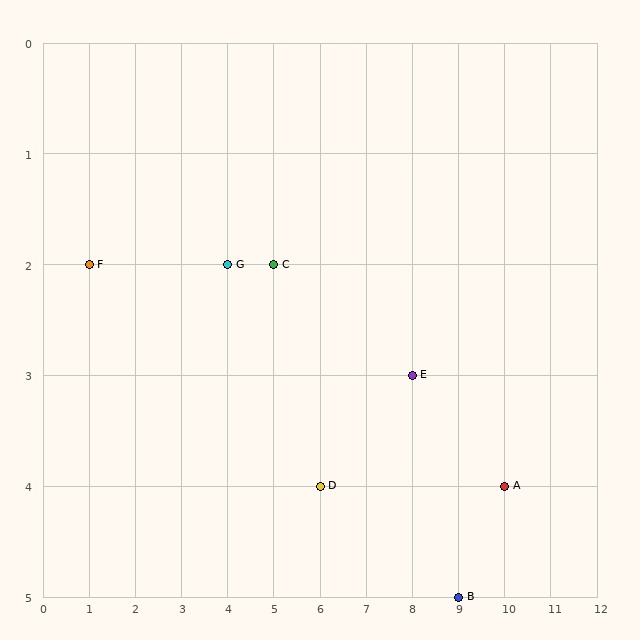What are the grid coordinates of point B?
Point B is at grid coordinates (9, 5).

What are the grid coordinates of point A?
Point A is at grid coordinates (10, 4).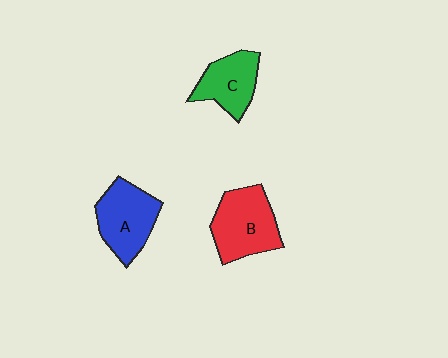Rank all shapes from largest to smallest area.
From largest to smallest: B (red), A (blue), C (green).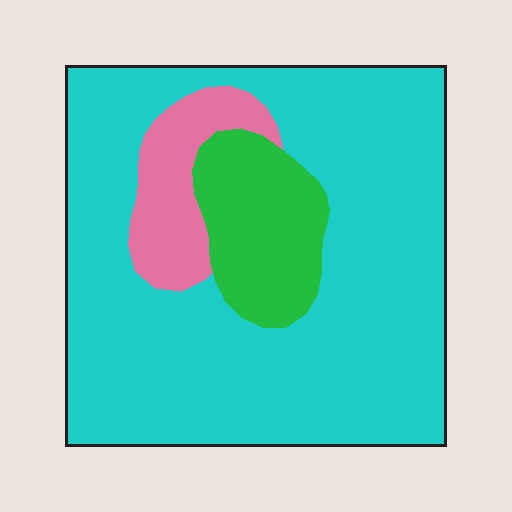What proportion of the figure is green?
Green covers about 15% of the figure.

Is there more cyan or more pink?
Cyan.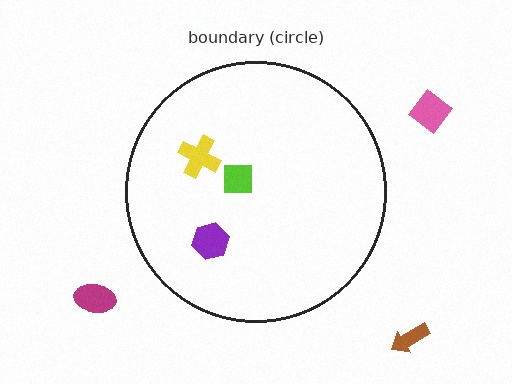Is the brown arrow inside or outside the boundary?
Outside.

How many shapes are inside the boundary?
3 inside, 3 outside.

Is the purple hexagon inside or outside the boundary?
Inside.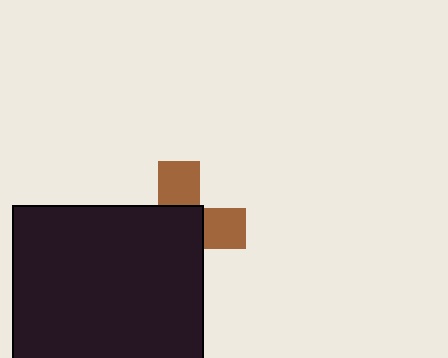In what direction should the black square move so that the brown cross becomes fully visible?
The black square should move toward the lower-left. That is the shortest direction to clear the overlap and leave the brown cross fully visible.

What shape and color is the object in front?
The object in front is a black square.